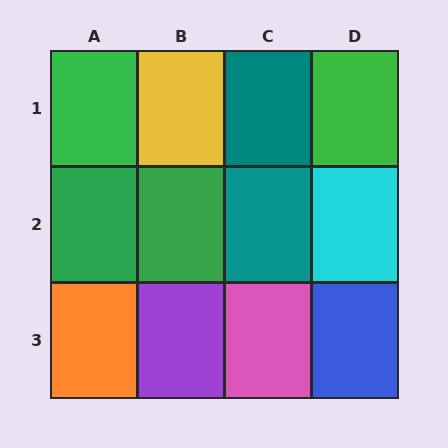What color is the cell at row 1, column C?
Teal.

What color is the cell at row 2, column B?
Green.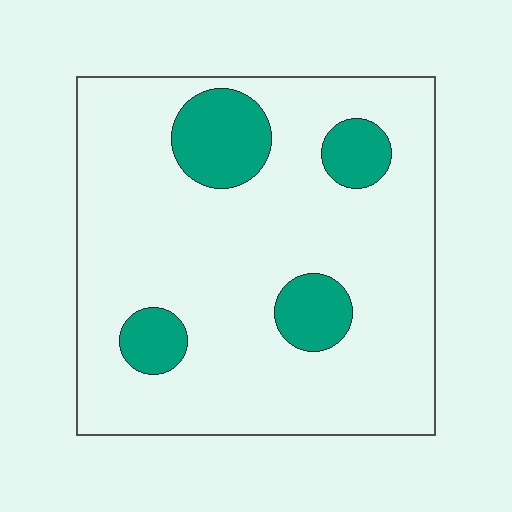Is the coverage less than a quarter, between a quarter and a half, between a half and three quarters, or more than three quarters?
Less than a quarter.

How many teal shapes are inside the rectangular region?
4.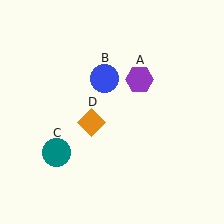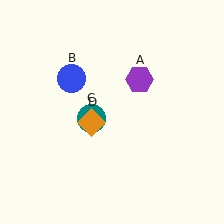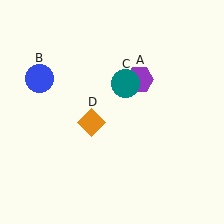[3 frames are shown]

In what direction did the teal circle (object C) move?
The teal circle (object C) moved up and to the right.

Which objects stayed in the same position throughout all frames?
Purple hexagon (object A) and orange diamond (object D) remained stationary.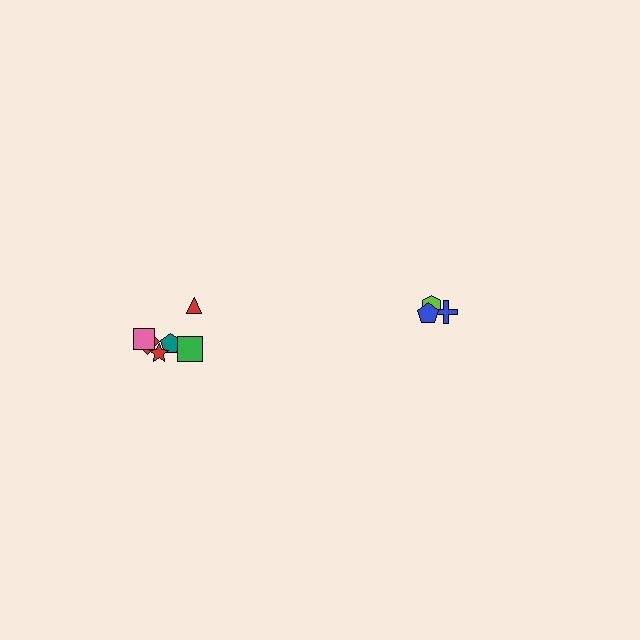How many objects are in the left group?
There are 6 objects.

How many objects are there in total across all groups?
There are 9 objects.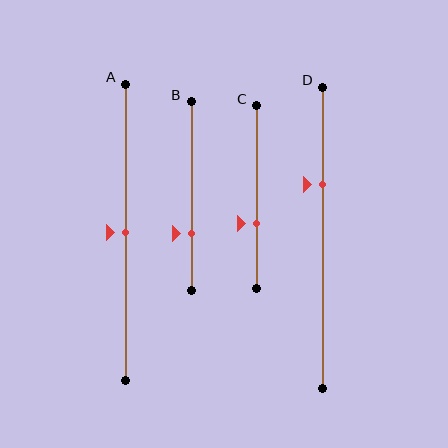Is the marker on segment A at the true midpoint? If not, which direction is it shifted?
Yes, the marker on segment A is at the true midpoint.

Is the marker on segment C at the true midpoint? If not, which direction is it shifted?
No, the marker on segment C is shifted downward by about 15% of the segment length.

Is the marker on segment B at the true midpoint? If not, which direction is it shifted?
No, the marker on segment B is shifted downward by about 20% of the segment length.